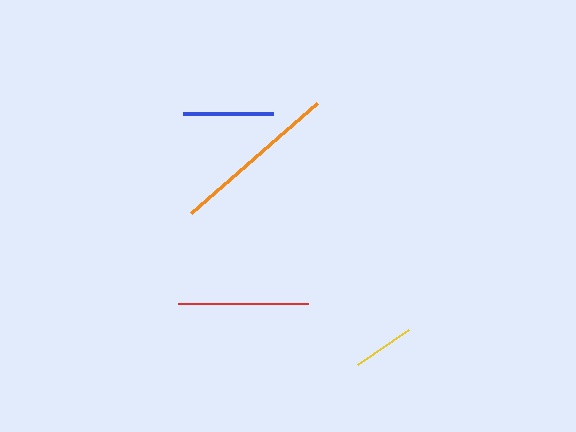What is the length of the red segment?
The red segment is approximately 130 pixels long.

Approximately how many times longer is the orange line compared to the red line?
The orange line is approximately 1.3 times the length of the red line.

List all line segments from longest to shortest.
From longest to shortest: orange, red, blue, yellow.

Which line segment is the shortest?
The yellow line is the shortest at approximately 61 pixels.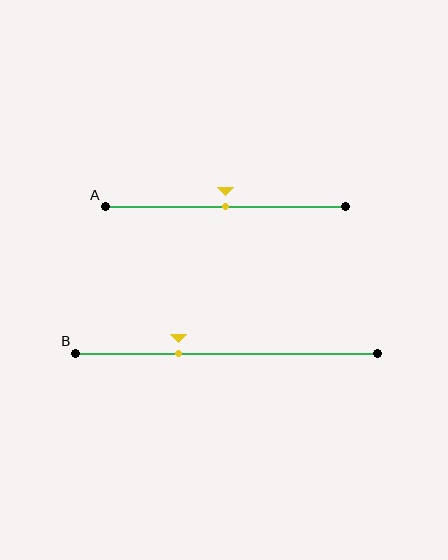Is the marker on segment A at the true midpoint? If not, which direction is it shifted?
Yes, the marker on segment A is at the true midpoint.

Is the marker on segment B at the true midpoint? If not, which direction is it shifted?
No, the marker on segment B is shifted to the left by about 16% of the segment length.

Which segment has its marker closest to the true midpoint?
Segment A has its marker closest to the true midpoint.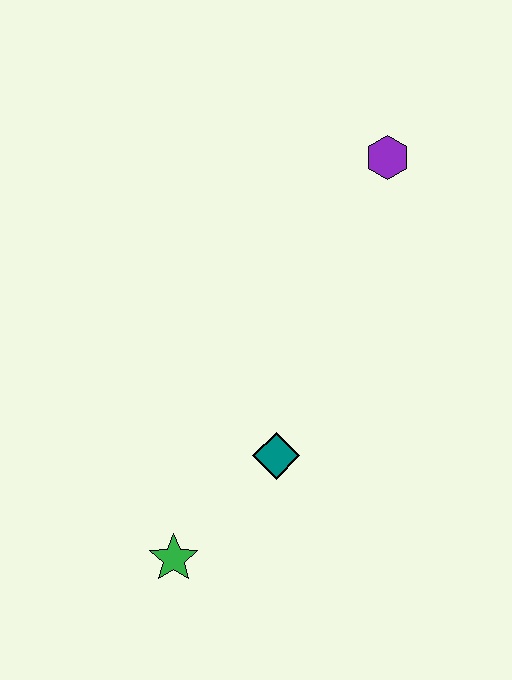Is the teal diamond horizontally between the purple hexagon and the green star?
Yes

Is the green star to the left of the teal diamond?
Yes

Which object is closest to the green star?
The teal diamond is closest to the green star.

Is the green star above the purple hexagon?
No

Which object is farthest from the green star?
The purple hexagon is farthest from the green star.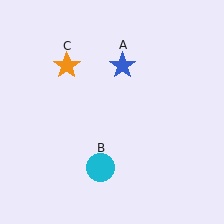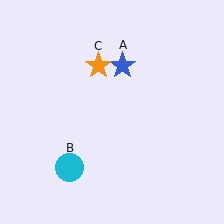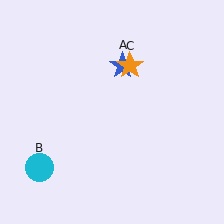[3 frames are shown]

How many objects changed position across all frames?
2 objects changed position: cyan circle (object B), orange star (object C).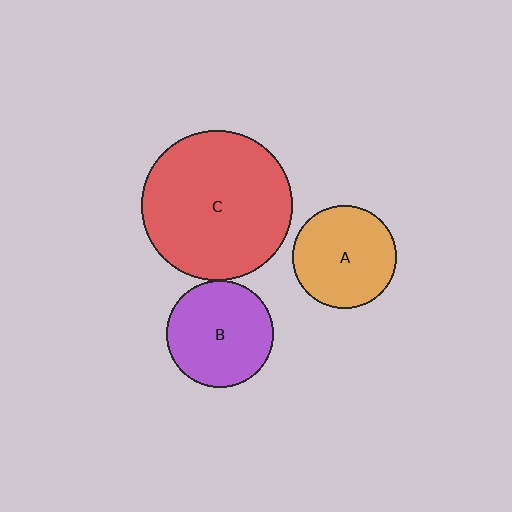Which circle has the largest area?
Circle C (red).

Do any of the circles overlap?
No, none of the circles overlap.